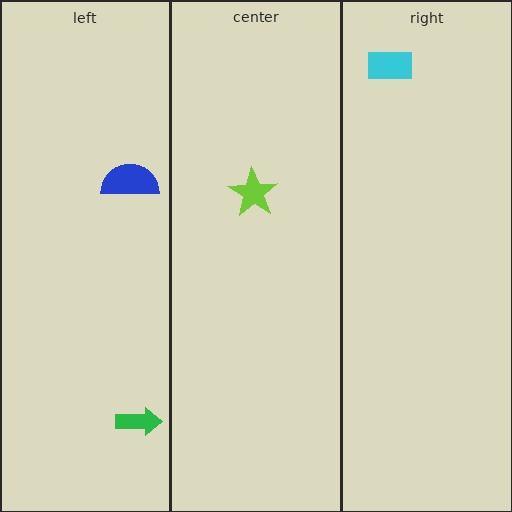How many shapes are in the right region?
1.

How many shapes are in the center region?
1.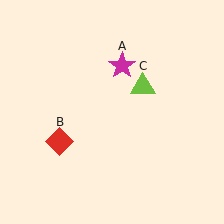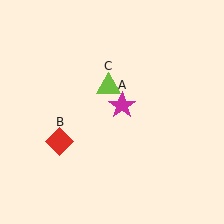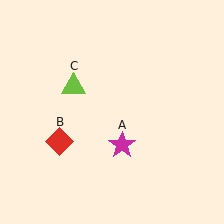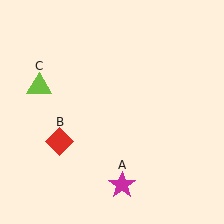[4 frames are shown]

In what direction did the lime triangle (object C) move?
The lime triangle (object C) moved left.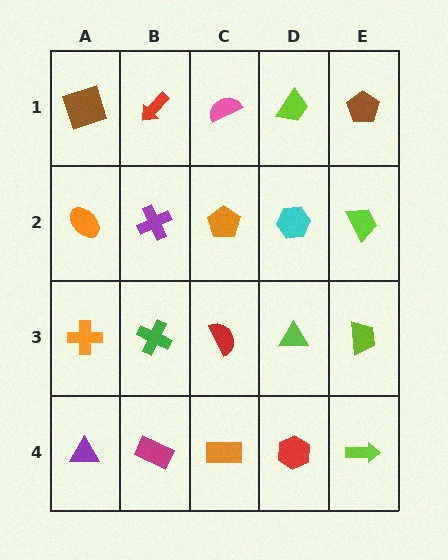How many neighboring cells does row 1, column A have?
2.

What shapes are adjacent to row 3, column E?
A lime trapezoid (row 2, column E), a lime arrow (row 4, column E), a lime triangle (row 3, column D).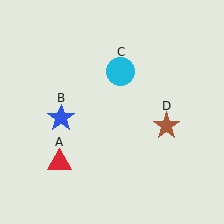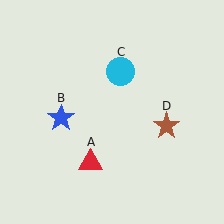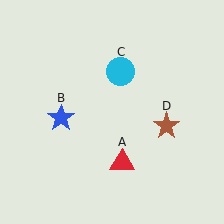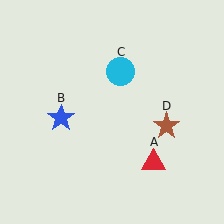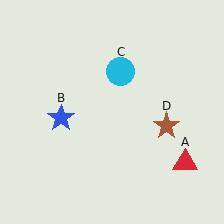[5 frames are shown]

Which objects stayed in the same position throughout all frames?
Blue star (object B) and cyan circle (object C) and brown star (object D) remained stationary.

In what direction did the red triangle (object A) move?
The red triangle (object A) moved right.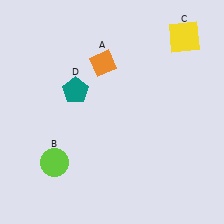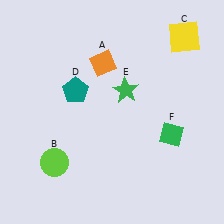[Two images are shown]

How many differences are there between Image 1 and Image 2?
There are 2 differences between the two images.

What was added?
A green star (E), a green diamond (F) were added in Image 2.